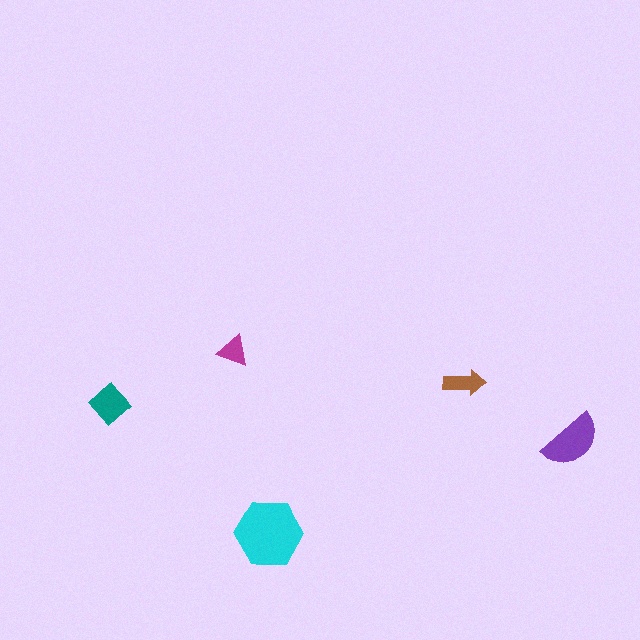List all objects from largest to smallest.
The cyan hexagon, the purple semicircle, the teal diamond, the brown arrow, the magenta triangle.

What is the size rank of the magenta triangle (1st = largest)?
5th.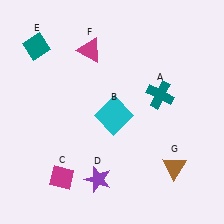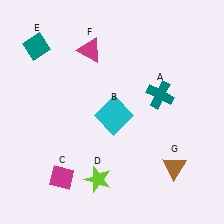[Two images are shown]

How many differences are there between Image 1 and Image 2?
There is 1 difference between the two images.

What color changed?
The star (D) changed from purple in Image 1 to lime in Image 2.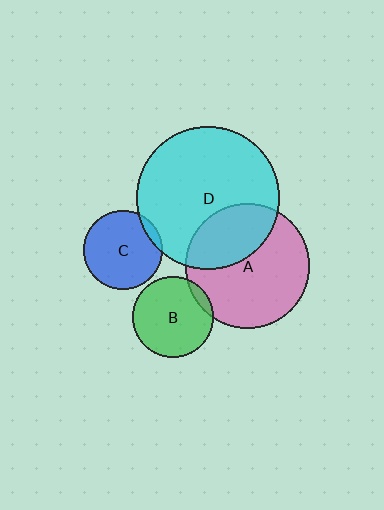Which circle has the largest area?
Circle D (cyan).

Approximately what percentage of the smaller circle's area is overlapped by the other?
Approximately 10%.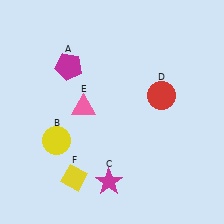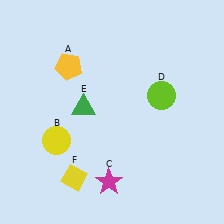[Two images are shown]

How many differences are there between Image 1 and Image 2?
There are 3 differences between the two images.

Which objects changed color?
A changed from magenta to yellow. D changed from red to lime. E changed from pink to green.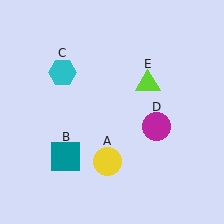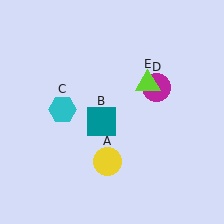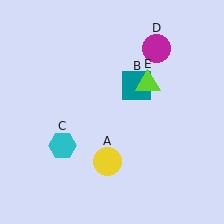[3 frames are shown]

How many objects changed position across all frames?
3 objects changed position: teal square (object B), cyan hexagon (object C), magenta circle (object D).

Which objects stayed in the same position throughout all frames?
Yellow circle (object A) and lime triangle (object E) remained stationary.